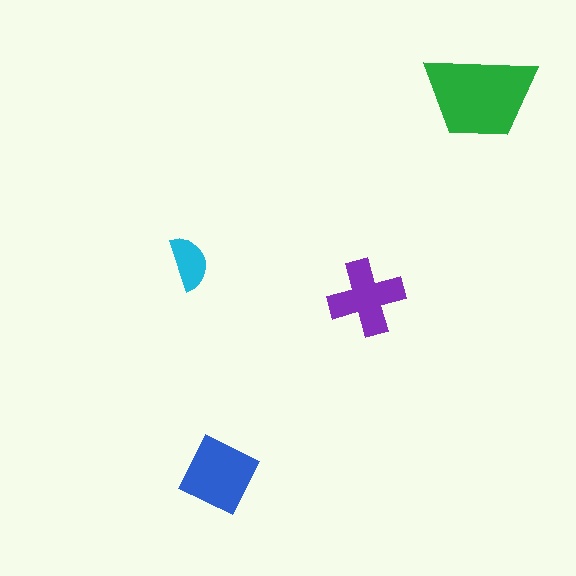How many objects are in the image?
There are 4 objects in the image.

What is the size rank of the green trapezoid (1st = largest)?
1st.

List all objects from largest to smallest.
The green trapezoid, the blue square, the purple cross, the cyan semicircle.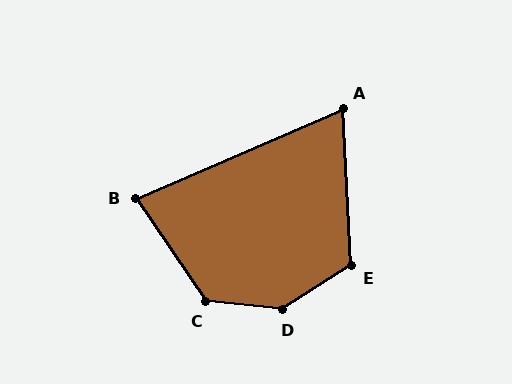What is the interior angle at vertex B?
Approximately 79 degrees (acute).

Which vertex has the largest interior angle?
D, at approximately 142 degrees.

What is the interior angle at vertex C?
Approximately 130 degrees (obtuse).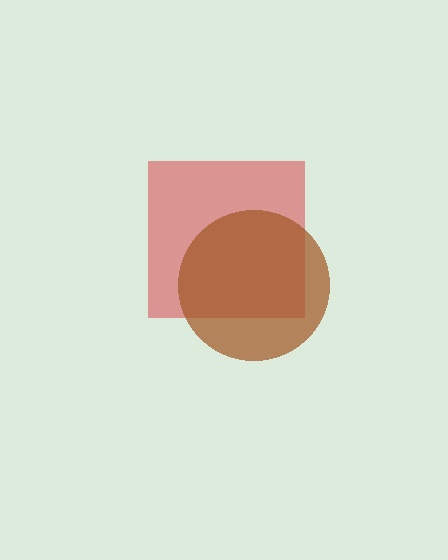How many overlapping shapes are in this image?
There are 2 overlapping shapes in the image.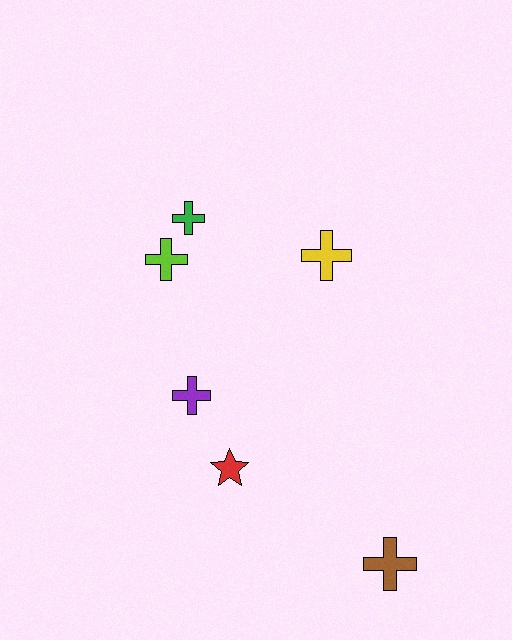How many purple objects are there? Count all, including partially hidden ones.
There is 1 purple object.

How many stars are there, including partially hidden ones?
There is 1 star.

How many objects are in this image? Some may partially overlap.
There are 6 objects.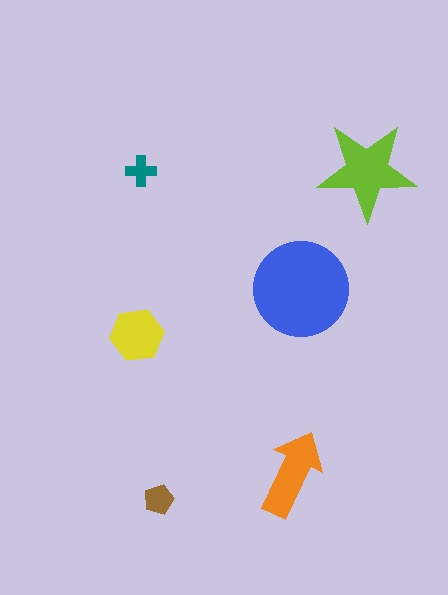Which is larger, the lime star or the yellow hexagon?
The lime star.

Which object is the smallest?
The teal cross.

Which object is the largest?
The blue circle.